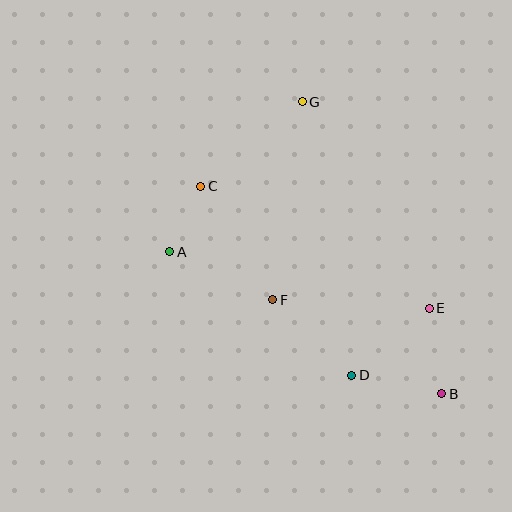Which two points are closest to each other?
Points A and C are closest to each other.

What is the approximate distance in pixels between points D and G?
The distance between D and G is approximately 278 pixels.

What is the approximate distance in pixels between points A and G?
The distance between A and G is approximately 200 pixels.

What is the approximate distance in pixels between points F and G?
The distance between F and G is approximately 200 pixels.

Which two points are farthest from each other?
Points B and G are farthest from each other.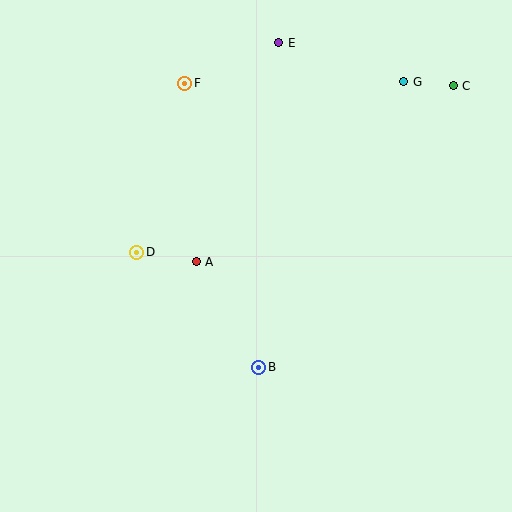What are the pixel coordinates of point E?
Point E is at (279, 43).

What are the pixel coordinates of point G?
Point G is at (404, 82).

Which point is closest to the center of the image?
Point A at (196, 262) is closest to the center.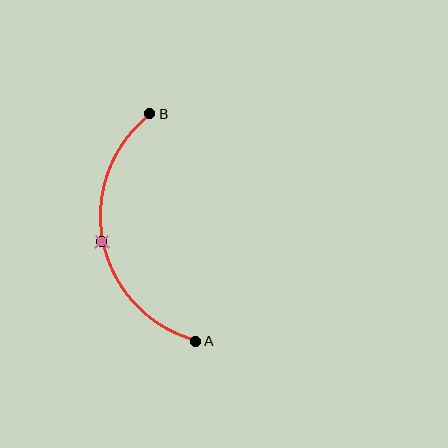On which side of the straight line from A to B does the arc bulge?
The arc bulges to the left of the straight line connecting A and B.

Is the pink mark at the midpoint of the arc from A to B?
Yes. The pink mark lies on the arc at equal arc-length from both A and B — it is the arc midpoint.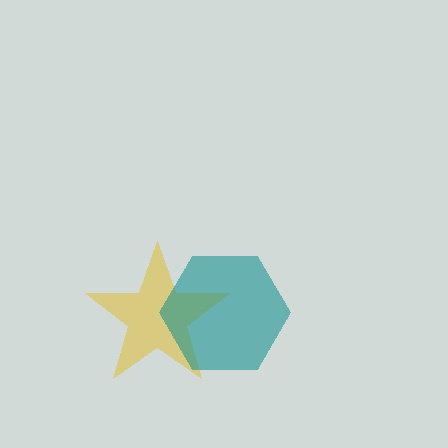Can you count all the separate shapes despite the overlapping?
Yes, there are 2 separate shapes.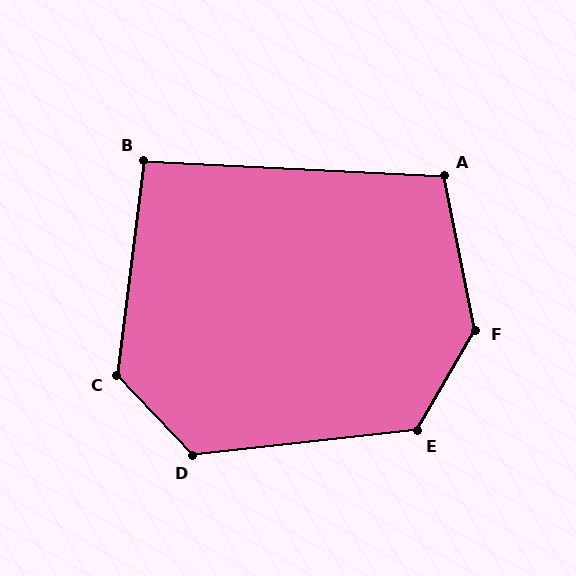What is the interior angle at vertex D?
Approximately 127 degrees (obtuse).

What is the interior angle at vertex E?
Approximately 126 degrees (obtuse).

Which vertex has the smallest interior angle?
B, at approximately 94 degrees.